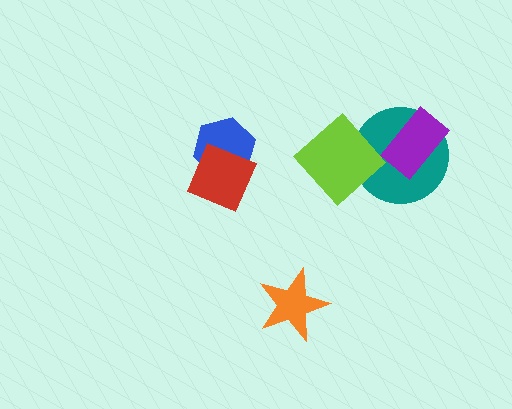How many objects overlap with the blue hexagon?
1 object overlaps with the blue hexagon.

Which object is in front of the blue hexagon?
The red diamond is in front of the blue hexagon.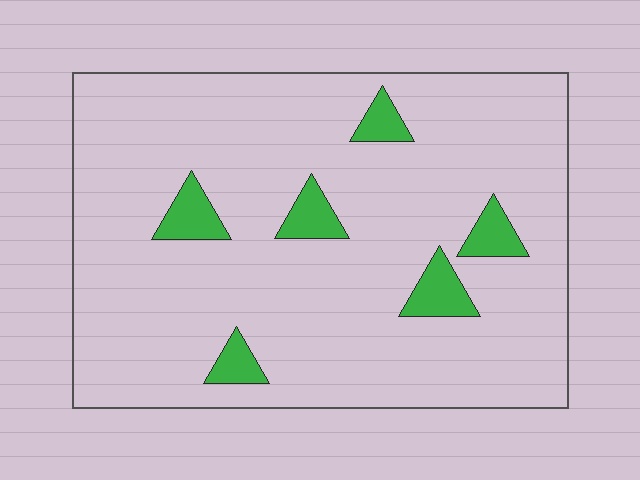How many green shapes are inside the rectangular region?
6.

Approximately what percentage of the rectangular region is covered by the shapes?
Approximately 10%.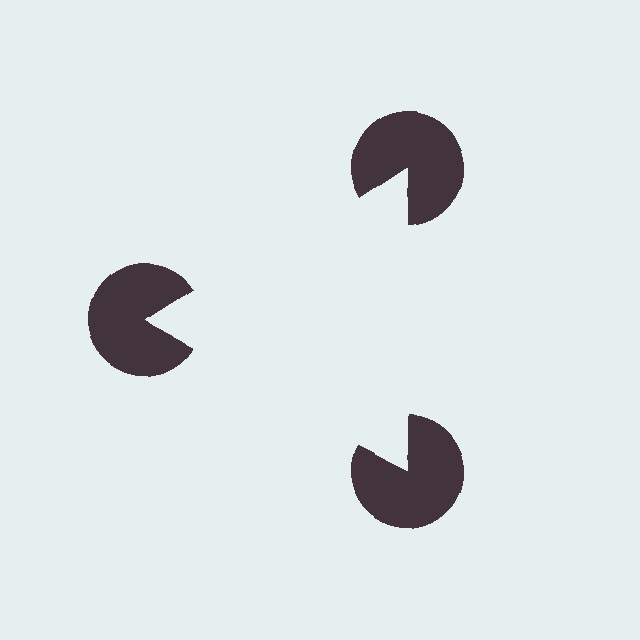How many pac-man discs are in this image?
There are 3 — one at each vertex of the illusory triangle.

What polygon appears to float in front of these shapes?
An illusory triangle — its edges are inferred from the aligned wedge cuts in the pac-man discs, not physically drawn.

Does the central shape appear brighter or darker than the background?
It typically appears slightly brighter than the background, even though no actual brightness change is drawn.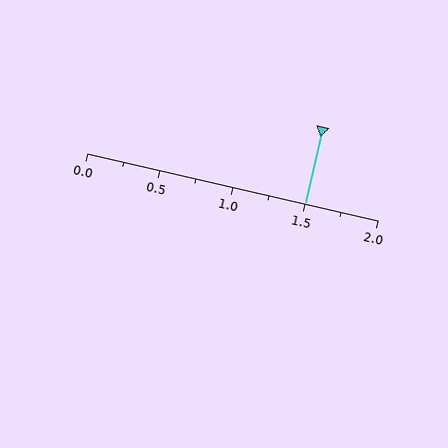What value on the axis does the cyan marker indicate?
The marker indicates approximately 1.5.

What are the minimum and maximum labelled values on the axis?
The axis runs from 0.0 to 2.0.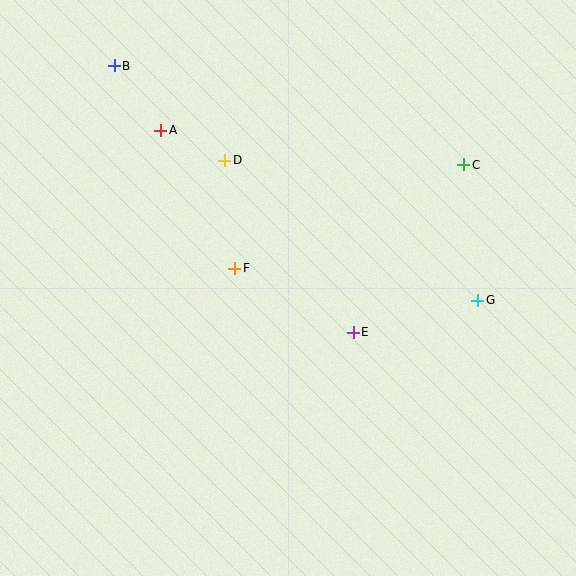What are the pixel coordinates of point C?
Point C is at (464, 165).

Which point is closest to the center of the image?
Point F at (235, 268) is closest to the center.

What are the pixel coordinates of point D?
Point D is at (225, 160).